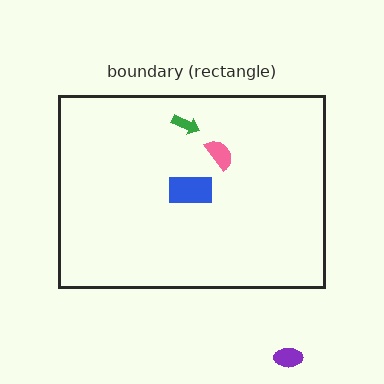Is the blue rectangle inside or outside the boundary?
Inside.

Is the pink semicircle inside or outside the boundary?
Inside.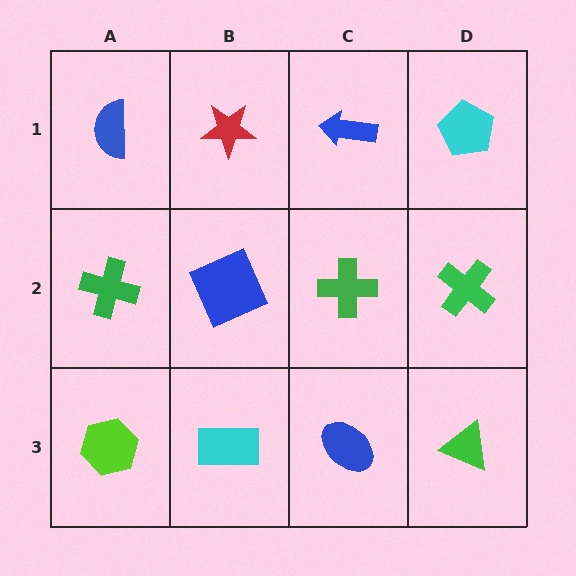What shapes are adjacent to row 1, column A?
A green cross (row 2, column A), a red star (row 1, column B).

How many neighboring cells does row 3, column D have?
2.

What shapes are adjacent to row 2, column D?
A cyan pentagon (row 1, column D), a green triangle (row 3, column D), a green cross (row 2, column C).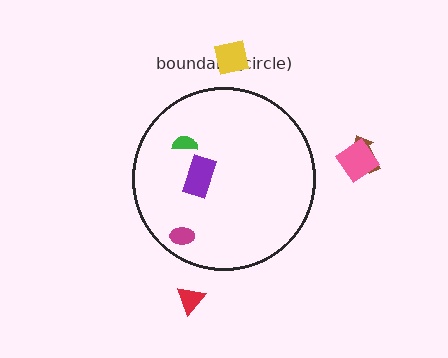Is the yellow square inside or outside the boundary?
Outside.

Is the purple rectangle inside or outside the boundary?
Inside.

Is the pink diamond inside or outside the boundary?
Outside.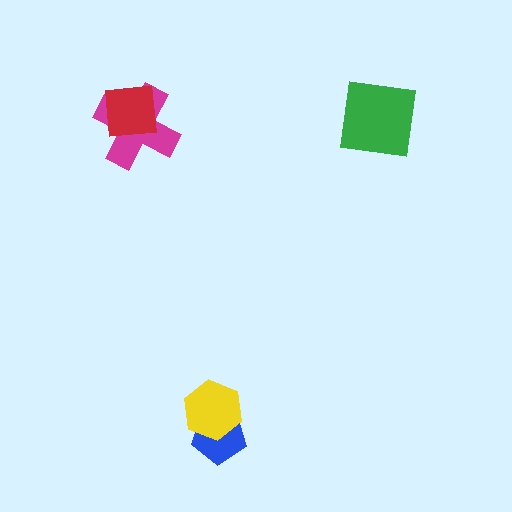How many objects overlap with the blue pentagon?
1 object overlaps with the blue pentagon.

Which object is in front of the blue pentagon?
The yellow hexagon is in front of the blue pentagon.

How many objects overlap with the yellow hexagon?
1 object overlaps with the yellow hexagon.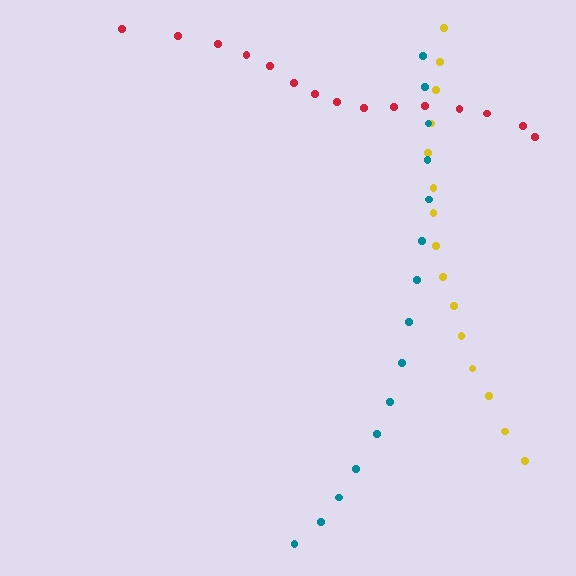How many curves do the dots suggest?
There are 3 distinct paths.